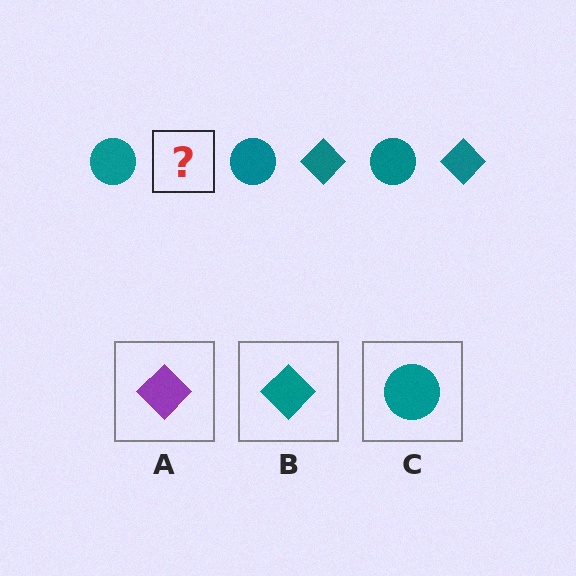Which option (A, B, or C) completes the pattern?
B.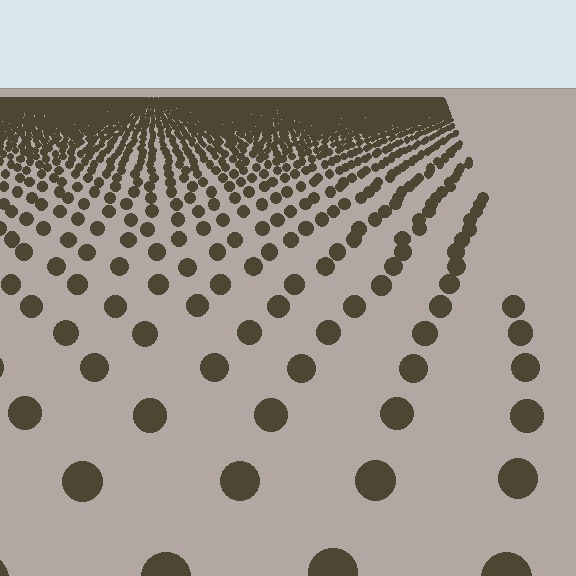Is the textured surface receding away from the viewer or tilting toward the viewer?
The surface is receding away from the viewer. Texture elements get smaller and denser toward the top.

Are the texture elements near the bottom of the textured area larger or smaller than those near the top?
Larger. Near the bottom, elements are closer to the viewer and appear at a bigger on-screen size.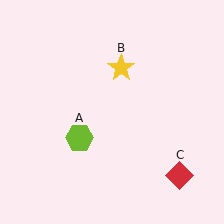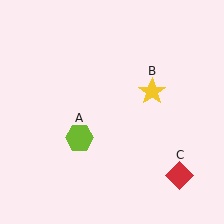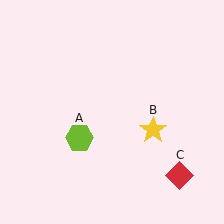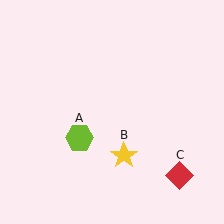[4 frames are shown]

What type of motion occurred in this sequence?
The yellow star (object B) rotated clockwise around the center of the scene.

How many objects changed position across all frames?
1 object changed position: yellow star (object B).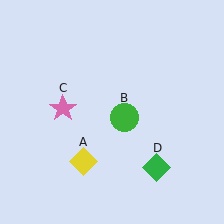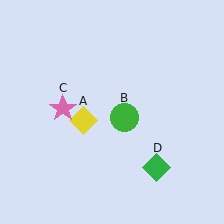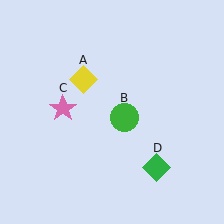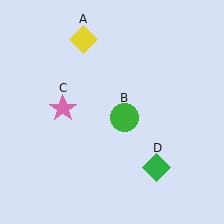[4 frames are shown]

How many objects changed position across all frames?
1 object changed position: yellow diamond (object A).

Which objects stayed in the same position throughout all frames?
Green circle (object B) and pink star (object C) and green diamond (object D) remained stationary.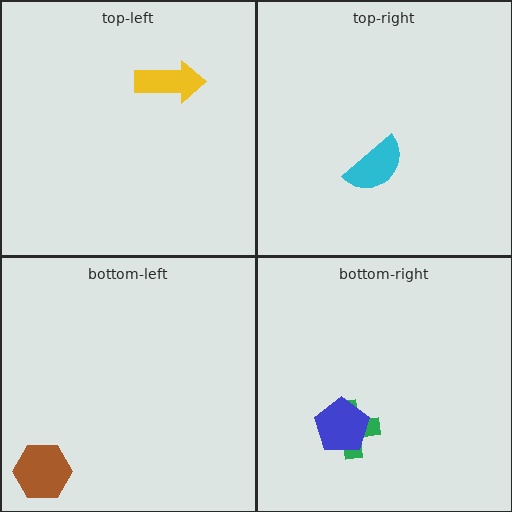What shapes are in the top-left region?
The yellow arrow.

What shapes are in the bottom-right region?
The green cross, the blue pentagon.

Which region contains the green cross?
The bottom-right region.